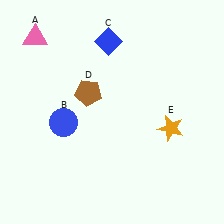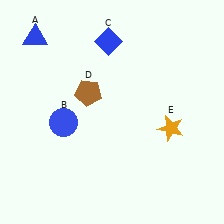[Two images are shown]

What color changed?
The triangle (A) changed from pink in Image 1 to blue in Image 2.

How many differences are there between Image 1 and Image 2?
There is 1 difference between the two images.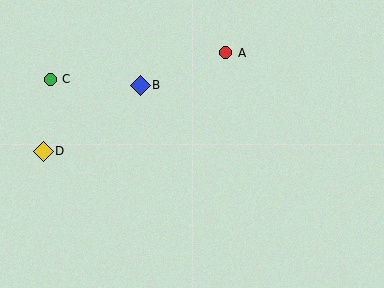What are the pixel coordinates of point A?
Point A is at (226, 53).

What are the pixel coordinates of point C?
Point C is at (50, 79).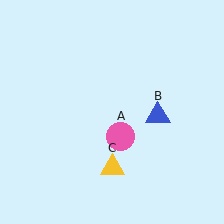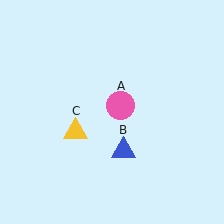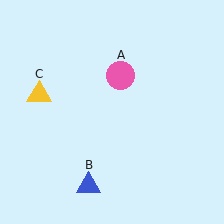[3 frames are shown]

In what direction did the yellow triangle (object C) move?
The yellow triangle (object C) moved up and to the left.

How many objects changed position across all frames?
3 objects changed position: pink circle (object A), blue triangle (object B), yellow triangle (object C).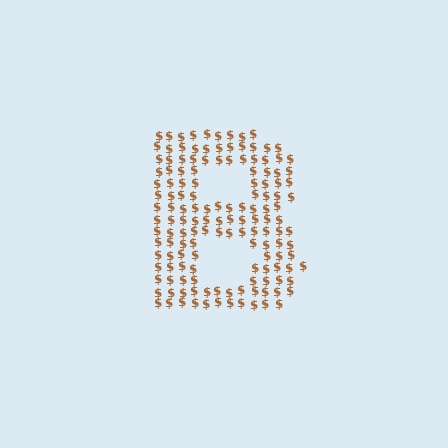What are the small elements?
The small elements are dollar signs.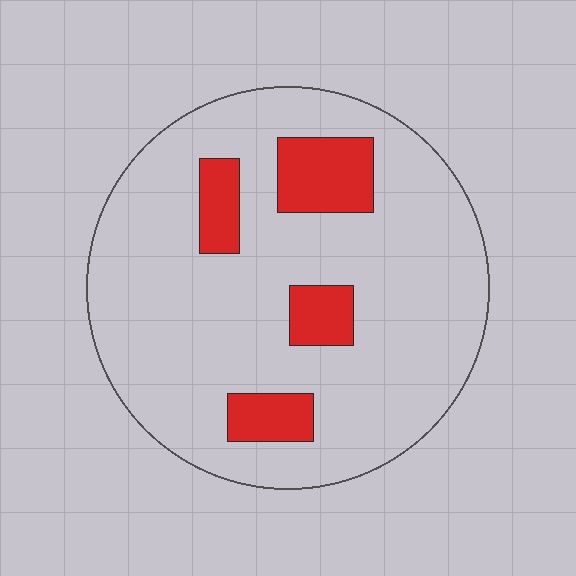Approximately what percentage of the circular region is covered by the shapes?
Approximately 15%.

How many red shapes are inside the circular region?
4.